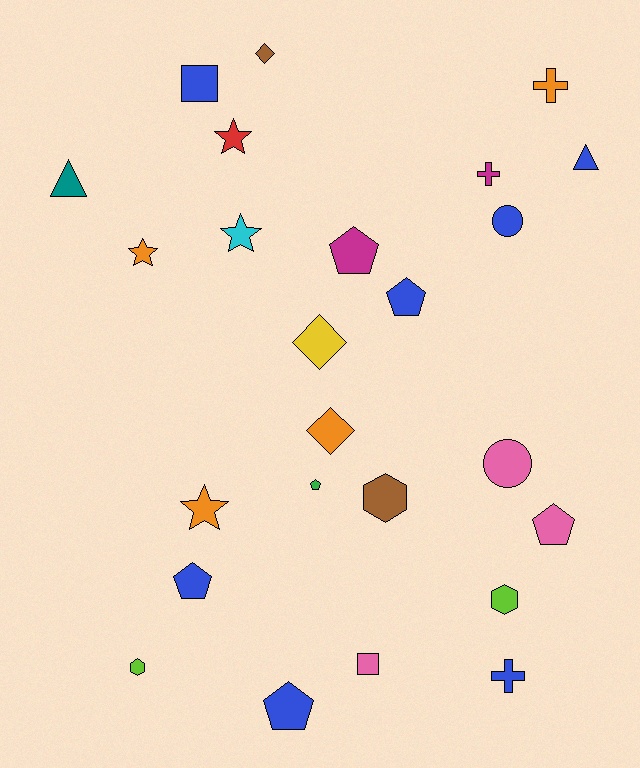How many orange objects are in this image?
There are 4 orange objects.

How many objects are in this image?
There are 25 objects.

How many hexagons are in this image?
There are 3 hexagons.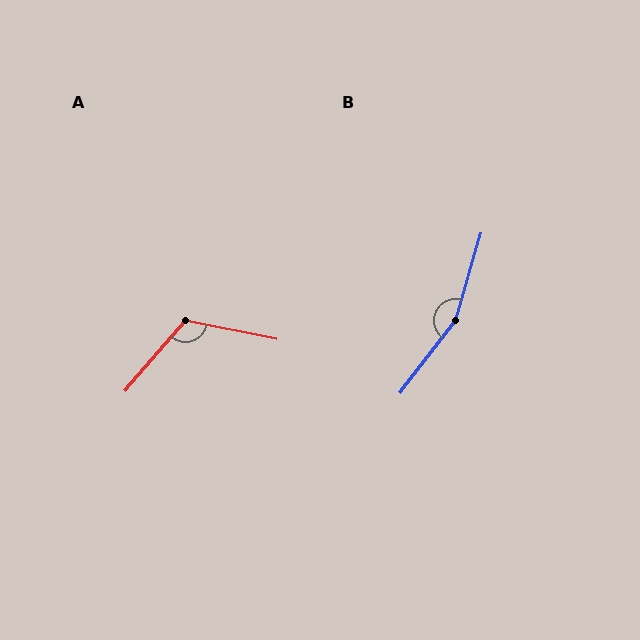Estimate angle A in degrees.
Approximately 119 degrees.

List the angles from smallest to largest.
A (119°), B (159°).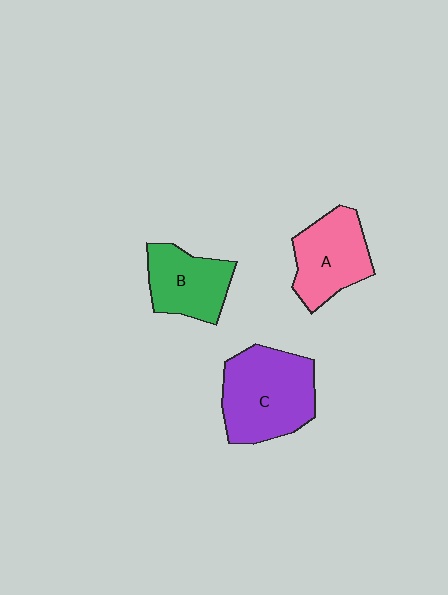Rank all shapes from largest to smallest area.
From largest to smallest: C (purple), A (pink), B (green).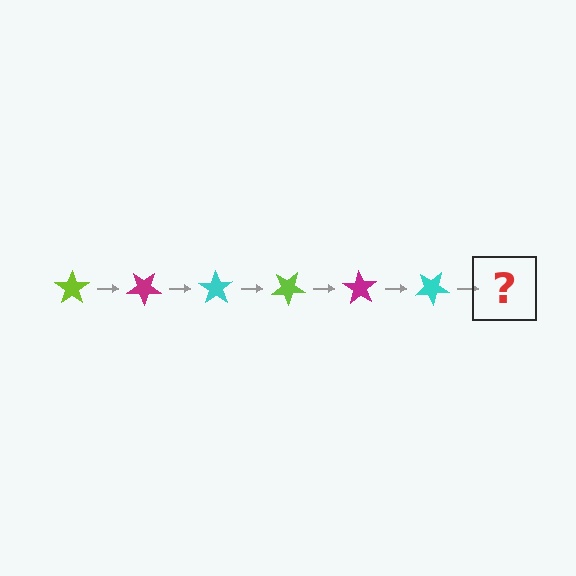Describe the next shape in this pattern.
It should be a lime star, rotated 210 degrees from the start.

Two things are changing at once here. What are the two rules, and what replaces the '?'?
The two rules are that it rotates 35 degrees each step and the color cycles through lime, magenta, and cyan. The '?' should be a lime star, rotated 210 degrees from the start.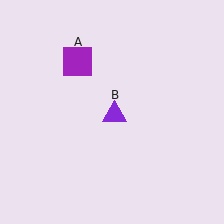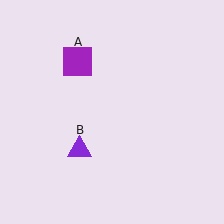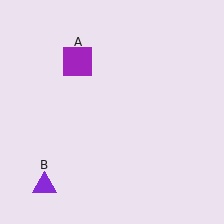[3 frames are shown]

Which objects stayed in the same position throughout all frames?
Purple square (object A) remained stationary.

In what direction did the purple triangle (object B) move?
The purple triangle (object B) moved down and to the left.